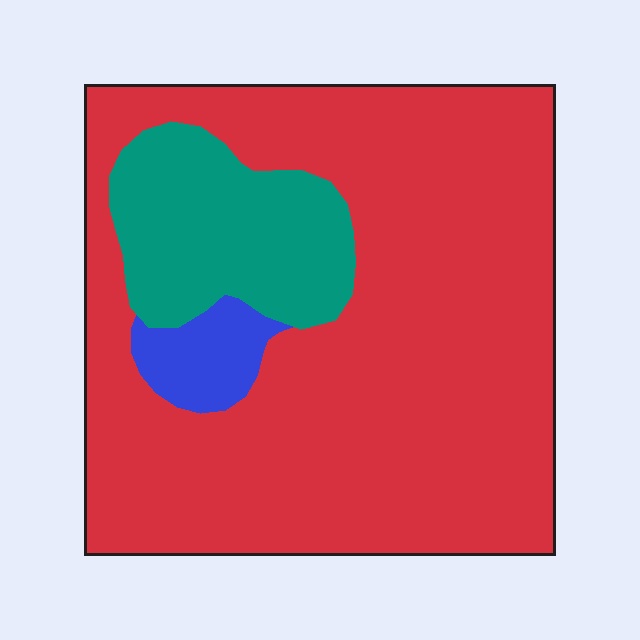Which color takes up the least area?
Blue, at roughly 5%.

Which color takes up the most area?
Red, at roughly 80%.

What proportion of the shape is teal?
Teal takes up about one sixth (1/6) of the shape.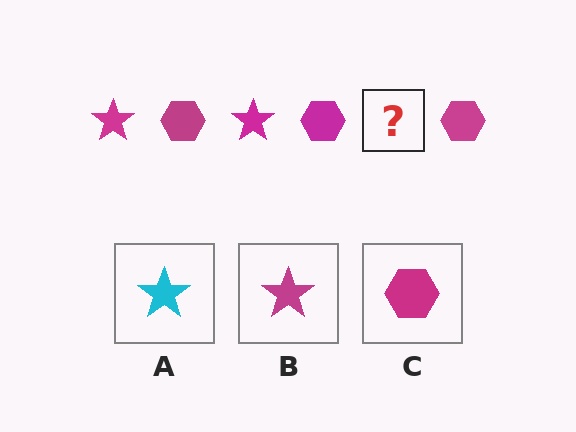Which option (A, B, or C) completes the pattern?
B.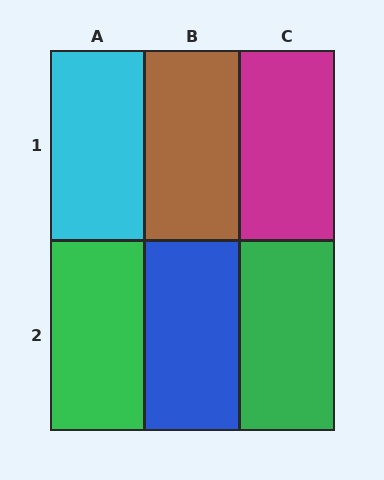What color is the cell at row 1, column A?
Cyan.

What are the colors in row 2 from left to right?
Green, blue, green.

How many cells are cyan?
1 cell is cyan.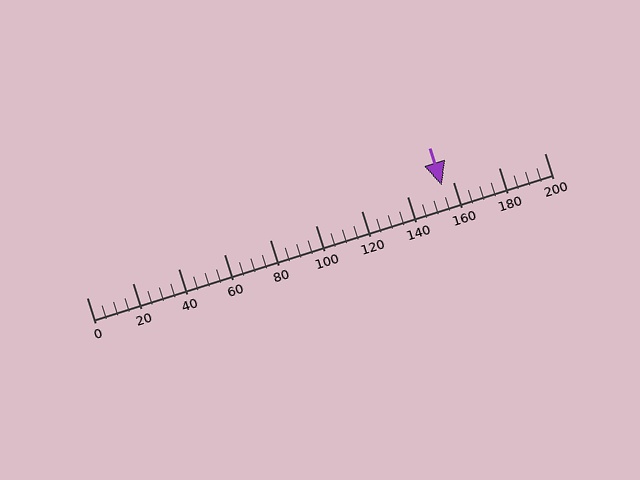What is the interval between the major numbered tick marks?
The major tick marks are spaced 20 units apart.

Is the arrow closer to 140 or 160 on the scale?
The arrow is closer to 160.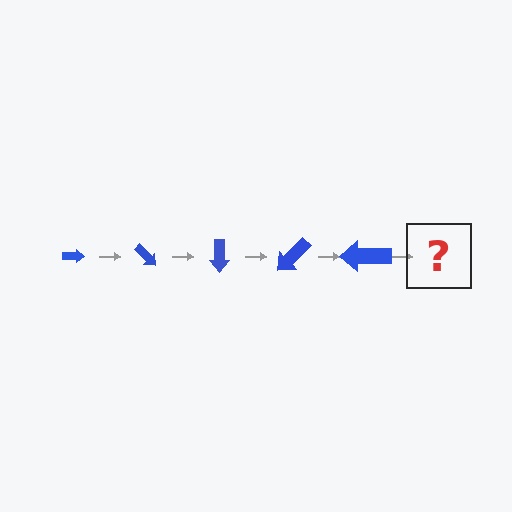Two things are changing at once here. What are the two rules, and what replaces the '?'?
The two rules are that the arrow grows larger each step and it rotates 45 degrees each step. The '?' should be an arrow, larger than the previous one and rotated 225 degrees from the start.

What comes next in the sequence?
The next element should be an arrow, larger than the previous one and rotated 225 degrees from the start.